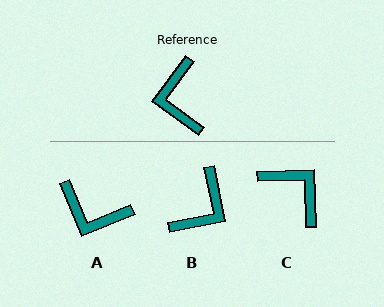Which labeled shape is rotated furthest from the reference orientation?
C, about 142 degrees away.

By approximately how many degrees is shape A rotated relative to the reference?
Approximately 59 degrees counter-clockwise.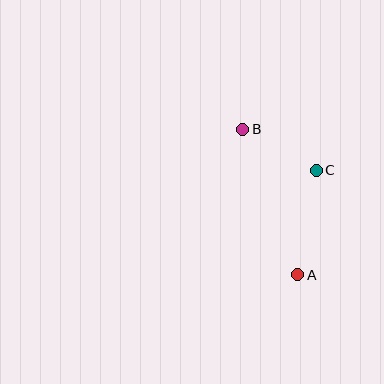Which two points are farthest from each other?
Points A and B are farthest from each other.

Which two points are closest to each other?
Points B and C are closest to each other.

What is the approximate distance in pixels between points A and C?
The distance between A and C is approximately 106 pixels.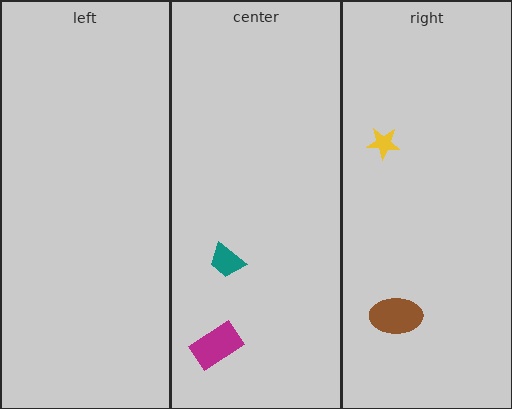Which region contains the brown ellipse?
The right region.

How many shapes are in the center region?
2.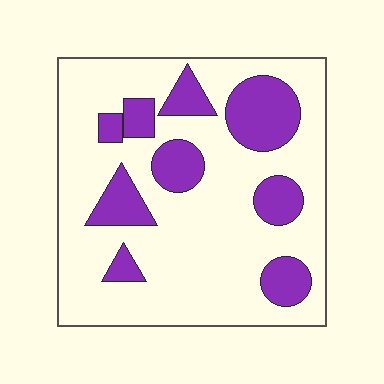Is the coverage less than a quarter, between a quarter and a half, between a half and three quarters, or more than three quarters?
Less than a quarter.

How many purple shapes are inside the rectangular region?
9.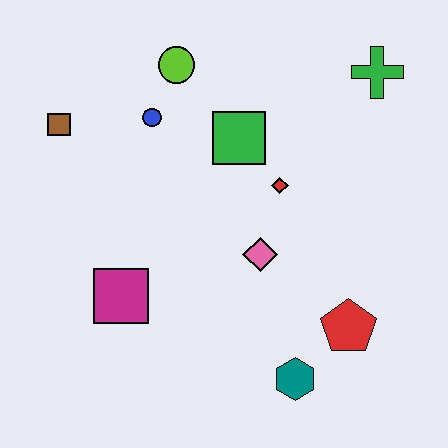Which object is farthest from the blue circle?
The teal hexagon is farthest from the blue circle.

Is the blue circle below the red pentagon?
No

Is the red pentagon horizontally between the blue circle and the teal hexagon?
No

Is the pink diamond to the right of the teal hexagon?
No